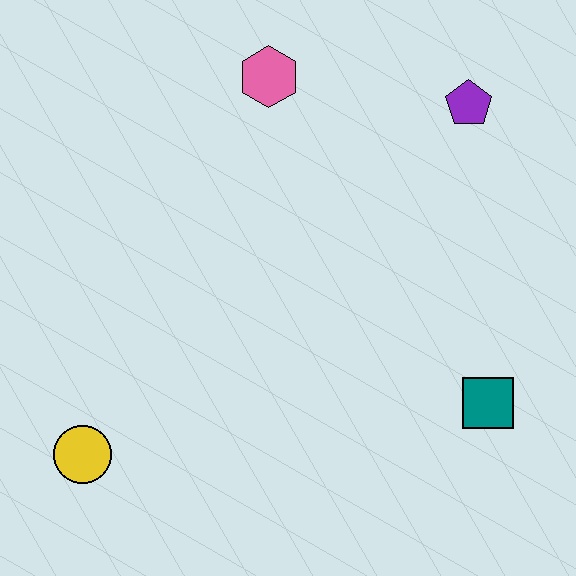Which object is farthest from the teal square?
The yellow circle is farthest from the teal square.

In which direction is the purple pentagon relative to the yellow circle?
The purple pentagon is to the right of the yellow circle.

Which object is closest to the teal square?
The purple pentagon is closest to the teal square.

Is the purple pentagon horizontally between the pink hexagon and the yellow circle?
No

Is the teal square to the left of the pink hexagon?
No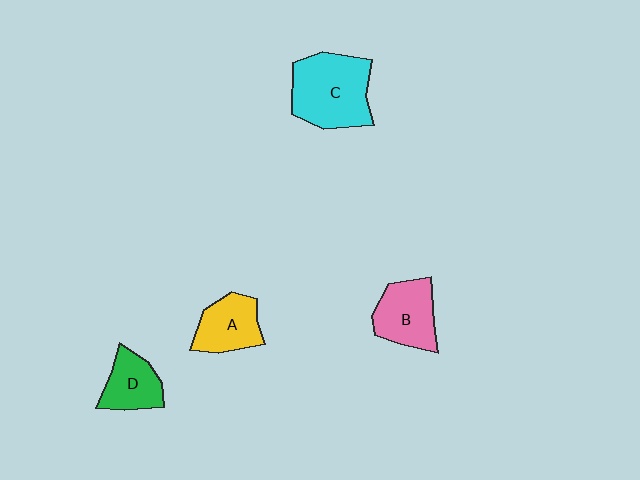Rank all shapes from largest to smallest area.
From largest to smallest: C (cyan), B (pink), A (yellow), D (green).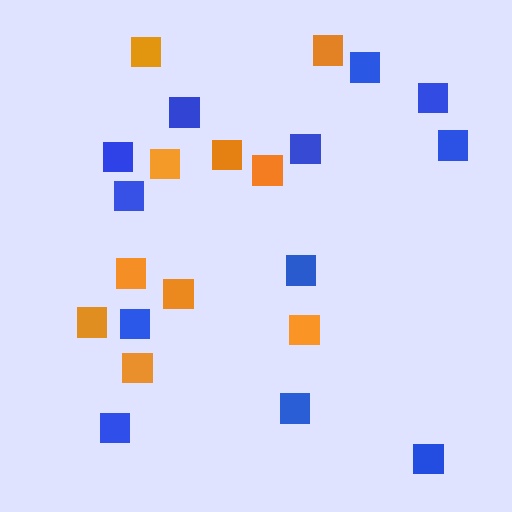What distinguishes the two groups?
There are 2 groups: one group of orange squares (10) and one group of blue squares (12).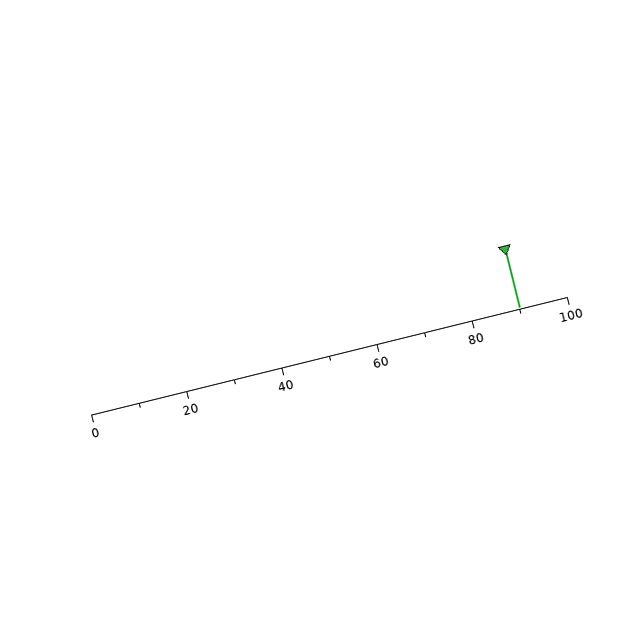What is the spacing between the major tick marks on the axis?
The major ticks are spaced 20 apart.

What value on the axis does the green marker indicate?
The marker indicates approximately 90.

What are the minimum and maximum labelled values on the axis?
The axis runs from 0 to 100.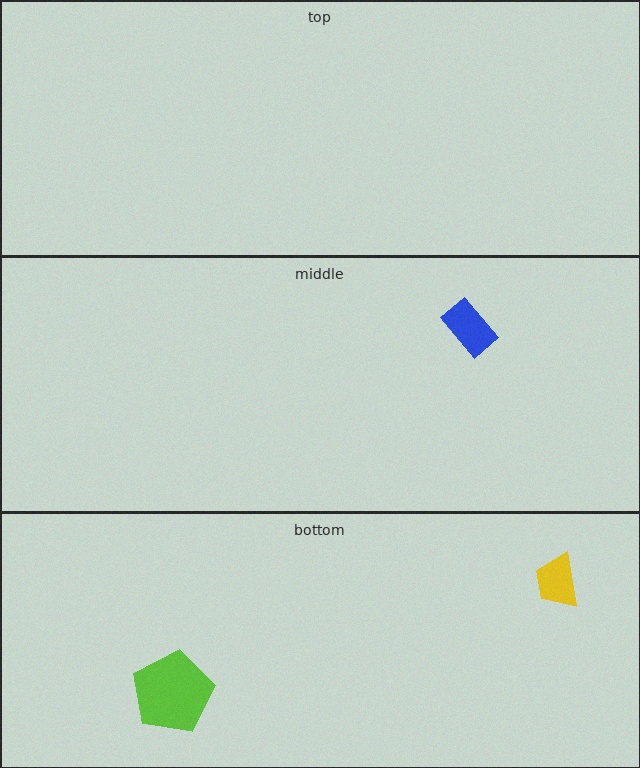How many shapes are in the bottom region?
2.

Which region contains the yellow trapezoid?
The bottom region.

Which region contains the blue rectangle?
The middle region.